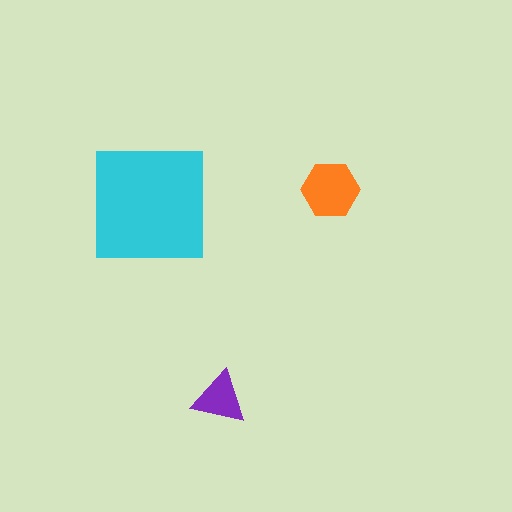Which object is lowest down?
The purple triangle is bottommost.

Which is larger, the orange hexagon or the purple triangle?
The orange hexagon.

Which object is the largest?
The cyan square.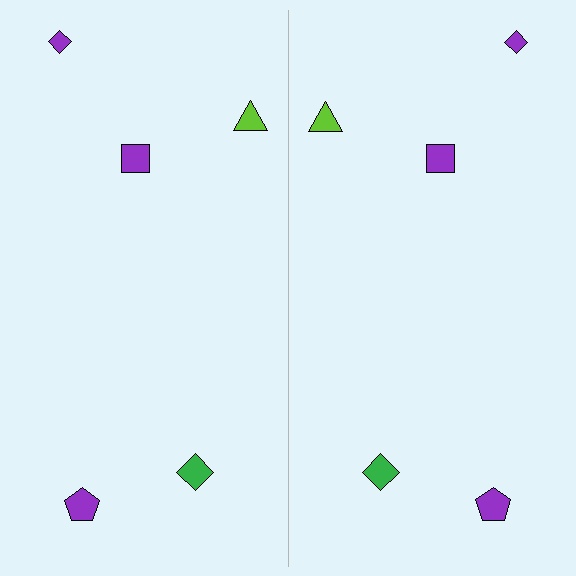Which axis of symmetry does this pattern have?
The pattern has a vertical axis of symmetry running through the center of the image.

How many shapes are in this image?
There are 10 shapes in this image.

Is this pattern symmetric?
Yes, this pattern has bilateral (reflection) symmetry.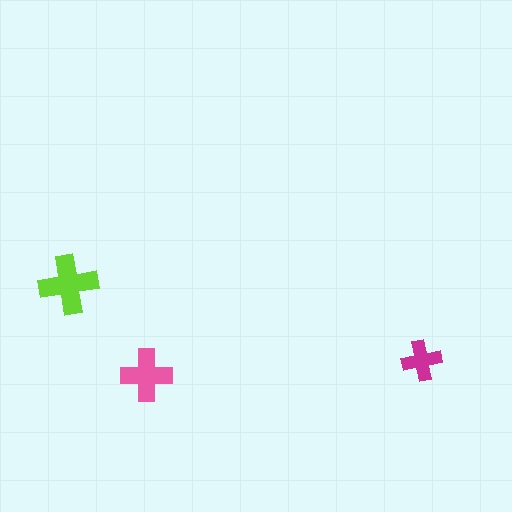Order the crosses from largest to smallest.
the lime one, the pink one, the magenta one.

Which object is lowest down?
The pink cross is bottommost.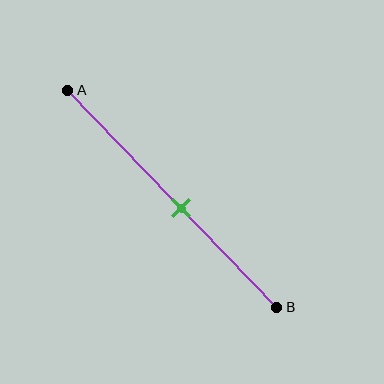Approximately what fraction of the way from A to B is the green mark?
The green mark is approximately 55% of the way from A to B.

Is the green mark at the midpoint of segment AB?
No, the mark is at about 55% from A, not at the 50% midpoint.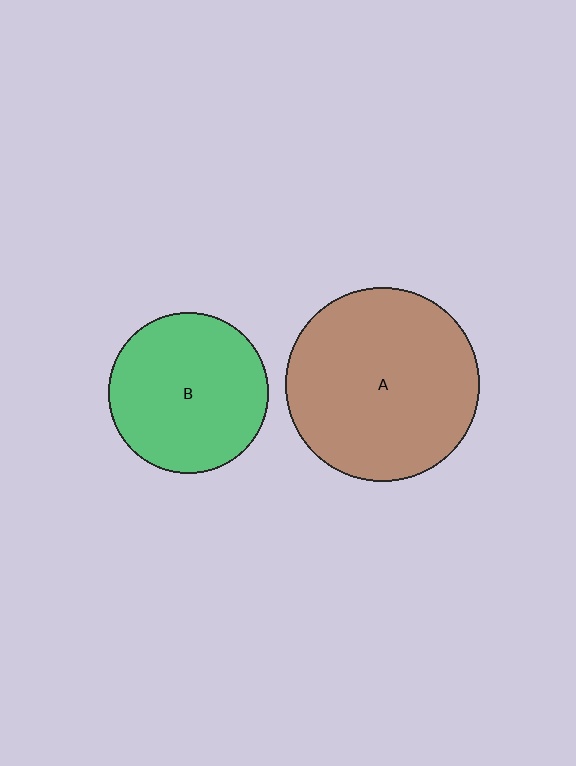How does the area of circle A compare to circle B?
Approximately 1.5 times.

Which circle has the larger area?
Circle A (brown).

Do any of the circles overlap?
No, none of the circles overlap.